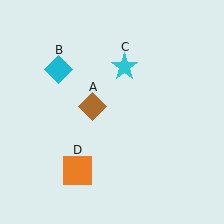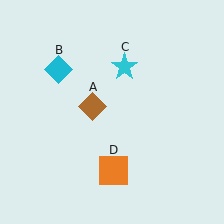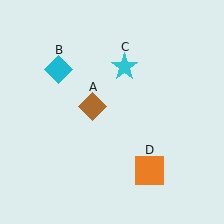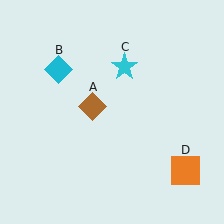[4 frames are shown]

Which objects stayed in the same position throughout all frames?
Brown diamond (object A) and cyan diamond (object B) and cyan star (object C) remained stationary.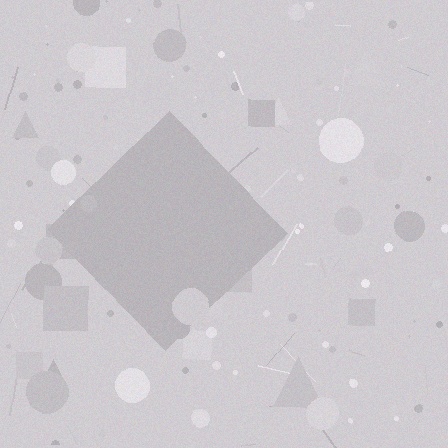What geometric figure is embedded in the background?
A diamond is embedded in the background.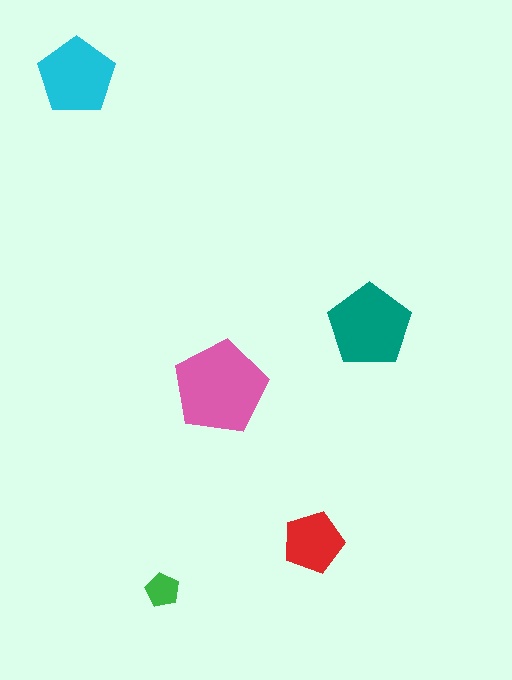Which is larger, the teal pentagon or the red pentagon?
The teal one.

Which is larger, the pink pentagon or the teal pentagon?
The pink one.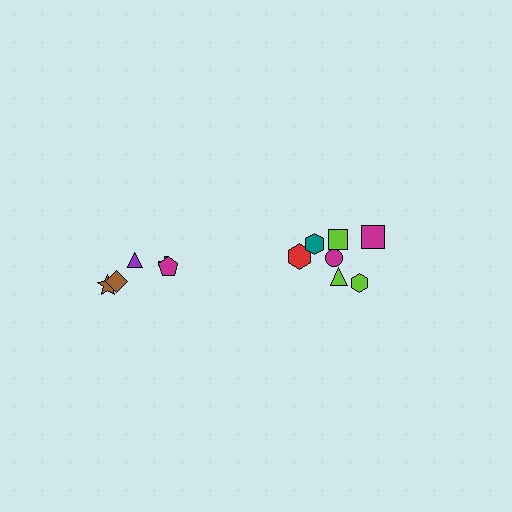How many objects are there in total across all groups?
There are 12 objects.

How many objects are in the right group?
There are 7 objects.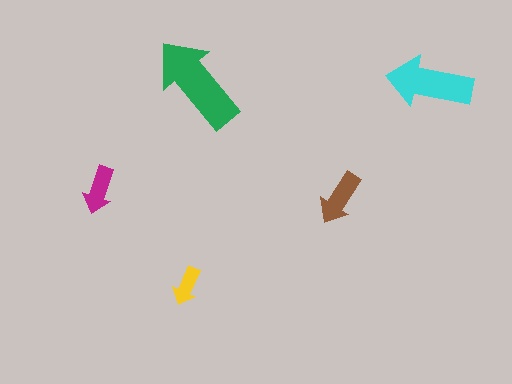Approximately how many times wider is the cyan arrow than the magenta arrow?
About 2 times wider.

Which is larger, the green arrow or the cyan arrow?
The green one.